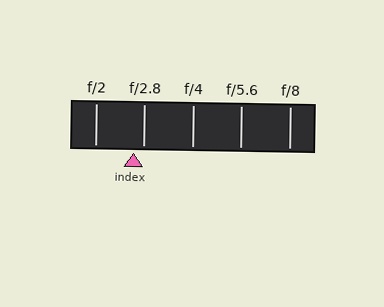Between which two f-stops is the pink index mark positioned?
The index mark is between f/2 and f/2.8.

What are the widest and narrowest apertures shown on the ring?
The widest aperture shown is f/2 and the narrowest is f/8.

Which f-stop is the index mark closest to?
The index mark is closest to f/2.8.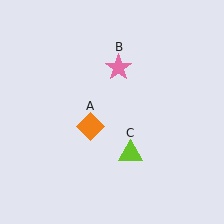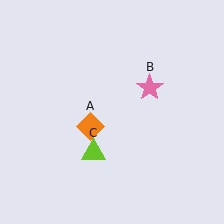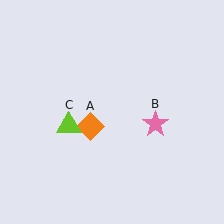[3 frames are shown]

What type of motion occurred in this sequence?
The pink star (object B), lime triangle (object C) rotated clockwise around the center of the scene.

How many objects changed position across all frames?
2 objects changed position: pink star (object B), lime triangle (object C).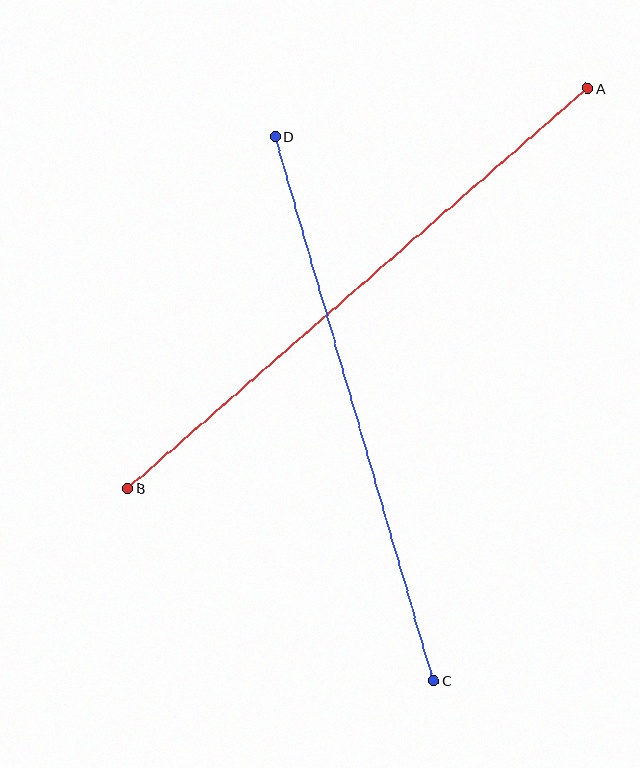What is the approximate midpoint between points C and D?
The midpoint is at approximately (355, 408) pixels.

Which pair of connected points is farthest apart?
Points A and B are farthest apart.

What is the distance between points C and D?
The distance is approximately 567 pixels.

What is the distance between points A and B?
The distance is approximately 609 pixels.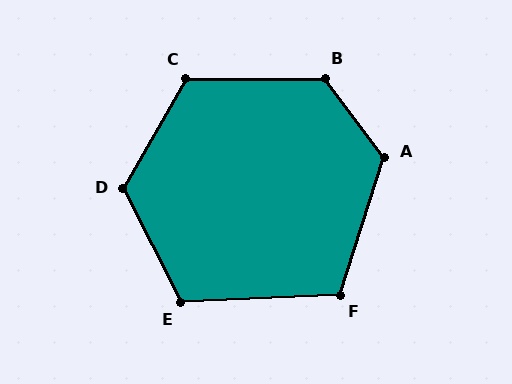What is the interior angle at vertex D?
Approximately 123 degrees (obtuse).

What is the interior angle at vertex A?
Approximately 125 degrees (obtuse).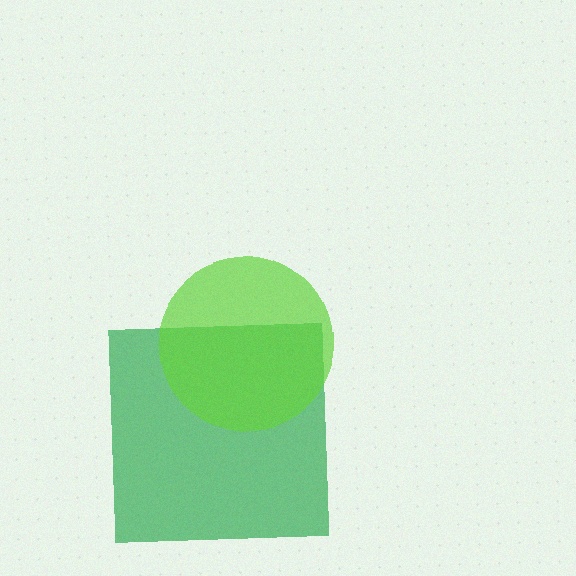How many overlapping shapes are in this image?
There are 2 overlapping shapes in the image.